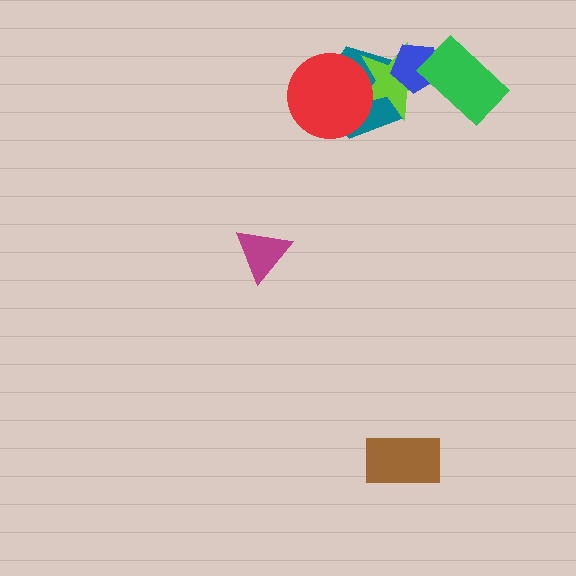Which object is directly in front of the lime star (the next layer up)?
The red circle is directly in front of the lime star.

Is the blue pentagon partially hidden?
Yes, it is partially covered by another shape.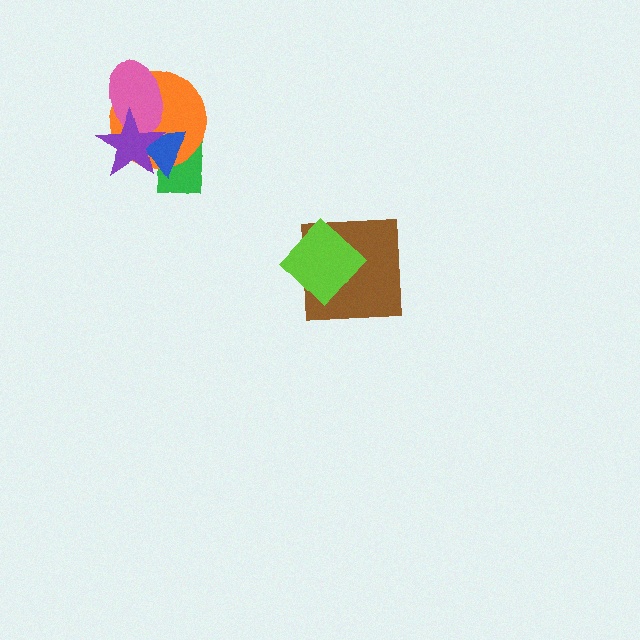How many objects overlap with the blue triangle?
4 objects overlap with the blue triangle.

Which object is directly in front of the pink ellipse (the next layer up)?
The blue triangle is directly in front of the pink ellipse.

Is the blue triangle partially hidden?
Yes, it is partially covered by another shape.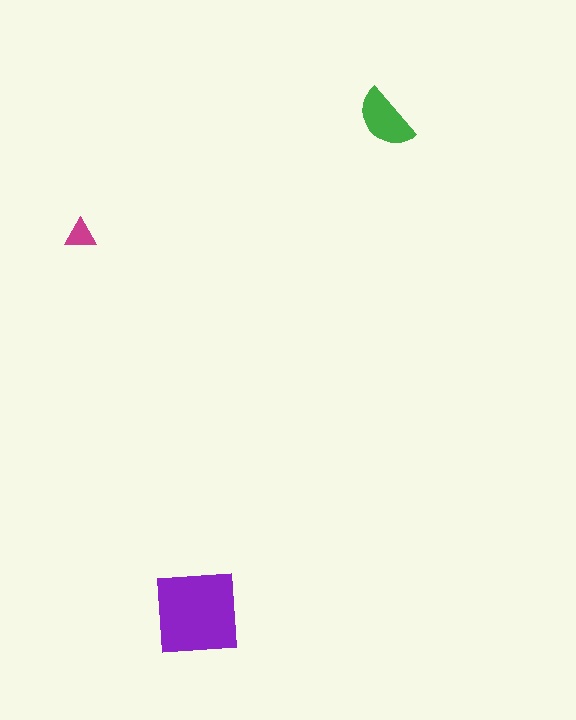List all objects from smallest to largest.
The magenta triangle, the green semicircle, the purple square.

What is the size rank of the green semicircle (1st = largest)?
2nd.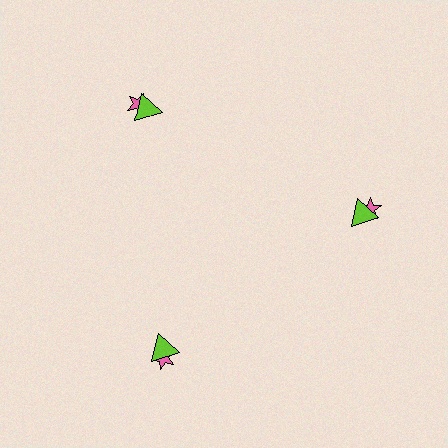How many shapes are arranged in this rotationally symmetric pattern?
There are 6 shapes, arranged in 3 groups of 2.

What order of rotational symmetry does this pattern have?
This pattern has 3-fold rotational symmetry.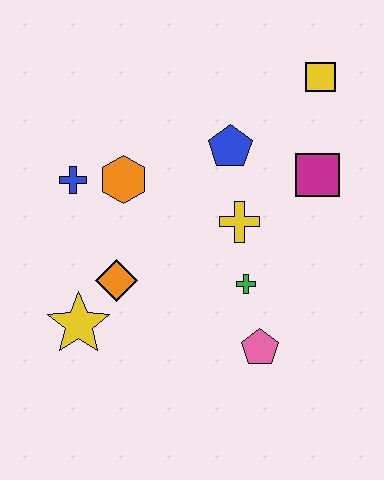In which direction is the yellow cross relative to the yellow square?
The yellow cross is below the yellow square.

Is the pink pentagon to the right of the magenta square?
No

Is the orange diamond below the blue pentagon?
Yes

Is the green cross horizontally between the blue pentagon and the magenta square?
Yes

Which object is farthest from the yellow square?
The yellow star is farthest from the yellow square.